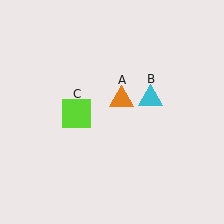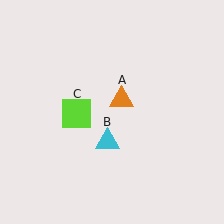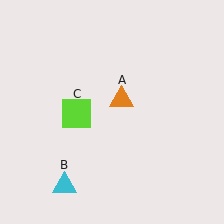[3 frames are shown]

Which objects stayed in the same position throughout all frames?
Orange triangle (object A) and lime square (object C) remained stationary.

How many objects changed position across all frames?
1 object changed position: cyan triangle (object B).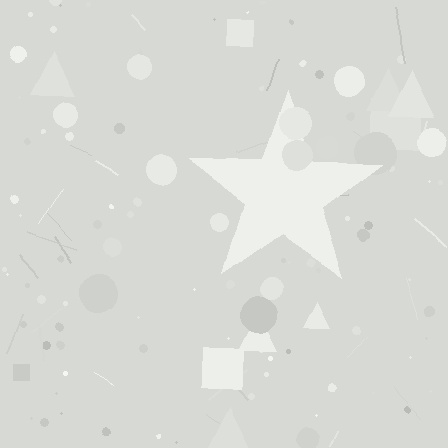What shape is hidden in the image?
A star is hidden in the image.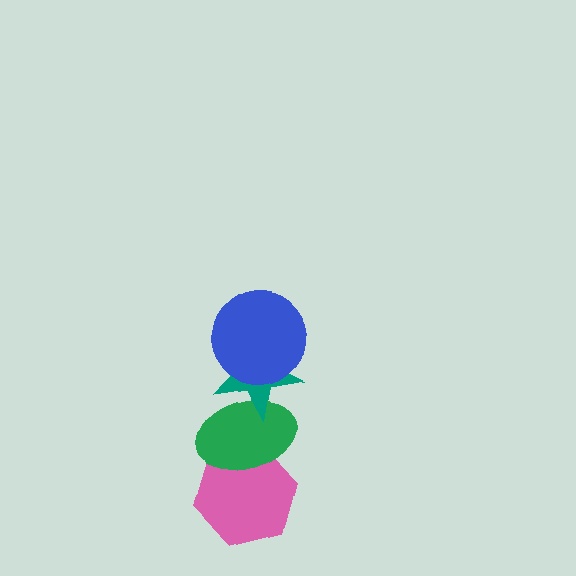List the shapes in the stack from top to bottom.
From top to bottom: the blue circle, the teal star, the green ellipse, the pink hexagon.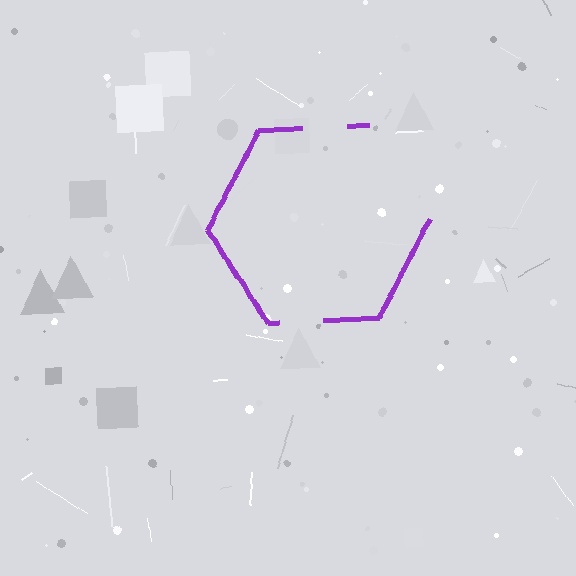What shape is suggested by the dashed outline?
The dashed outline suggests a hexagon.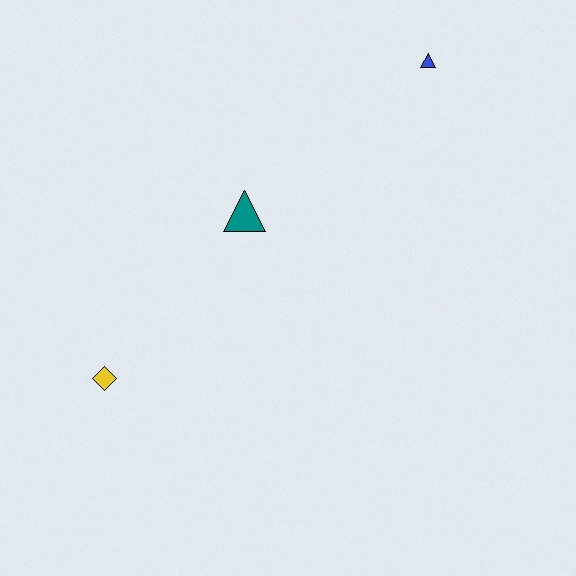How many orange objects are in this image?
There are no orange objects.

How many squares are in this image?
There are no squares.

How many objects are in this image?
There are 3 objects.